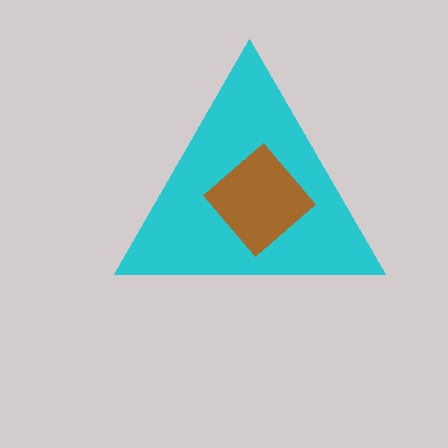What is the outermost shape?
The cyan triangle.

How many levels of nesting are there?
2.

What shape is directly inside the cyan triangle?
The brown diamond.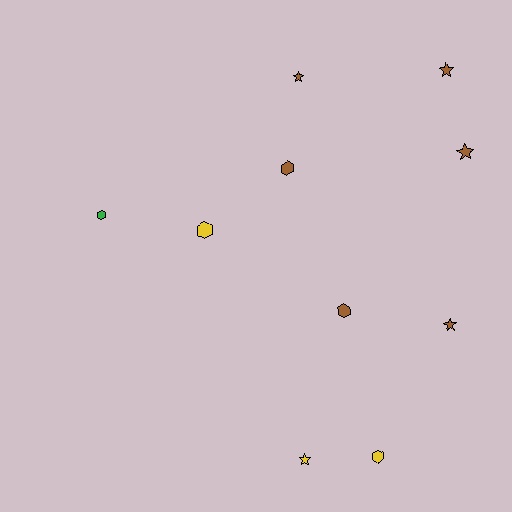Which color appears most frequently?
Brown, with 6 objects.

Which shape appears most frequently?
Star, with 5 objects.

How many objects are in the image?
There are 10 objects.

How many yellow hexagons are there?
There are 2 yellow hexagons.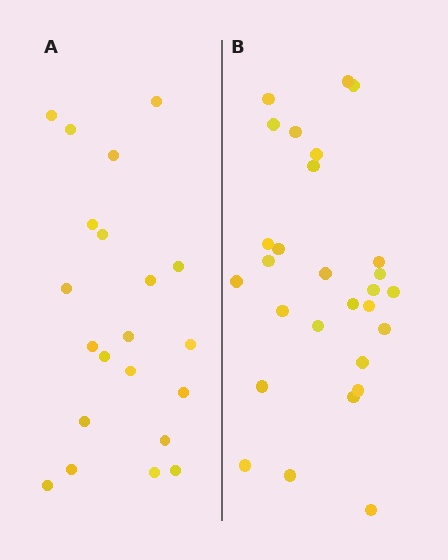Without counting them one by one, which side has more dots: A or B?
Region B (the right region) has more dots.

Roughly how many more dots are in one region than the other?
Region B has roughly 8 or so more dots than region A.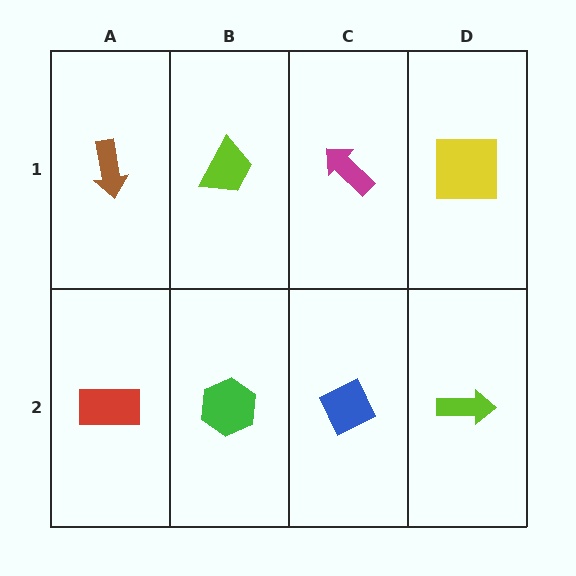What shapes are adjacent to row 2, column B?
A lime trapezoid (row 1, column B), a red rectangle (row 2, column A), a blue diamond (row 2, column C).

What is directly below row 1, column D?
A lime arrow.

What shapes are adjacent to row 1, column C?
A blue diamond (row 2, column C), a lime trapezoid (row 1, column B), a yellow square (row 1, column D).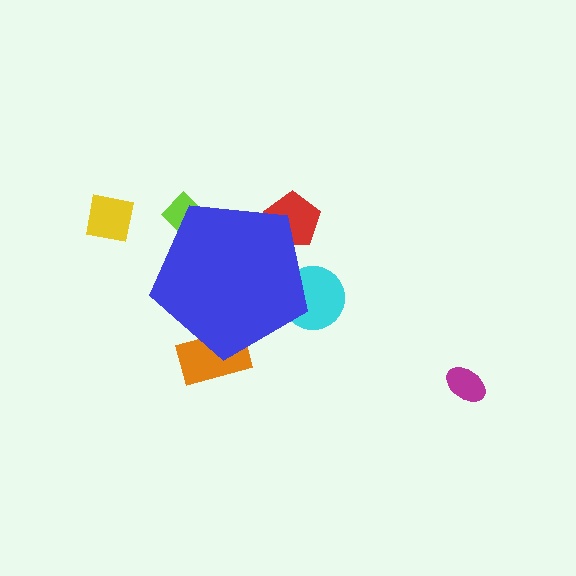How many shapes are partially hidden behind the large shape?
4 shapes are partially hidden.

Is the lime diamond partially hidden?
Yes, the lime diamond is partially hidden behind the blue pentagon.